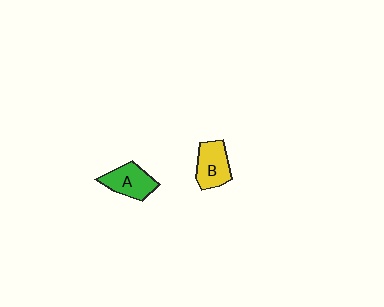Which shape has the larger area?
Shape B (yellow).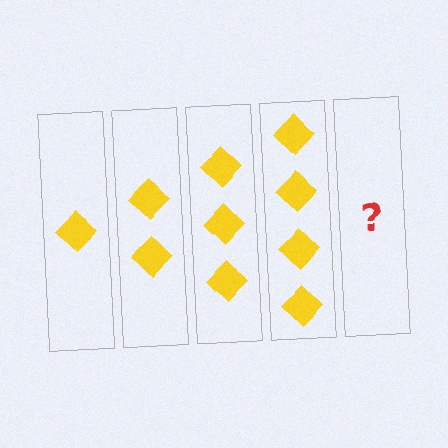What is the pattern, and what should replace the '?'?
The pattern is that each step adds one more diamond. The '?' should be 5 diamonds.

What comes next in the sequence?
The next element should be 5 diamonds.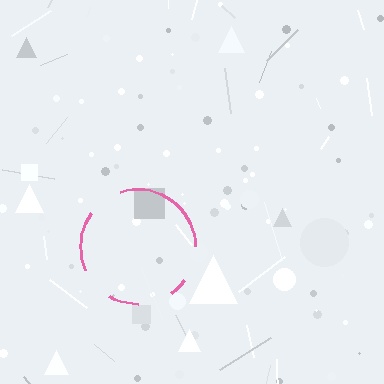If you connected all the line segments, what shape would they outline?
They would outline a circle.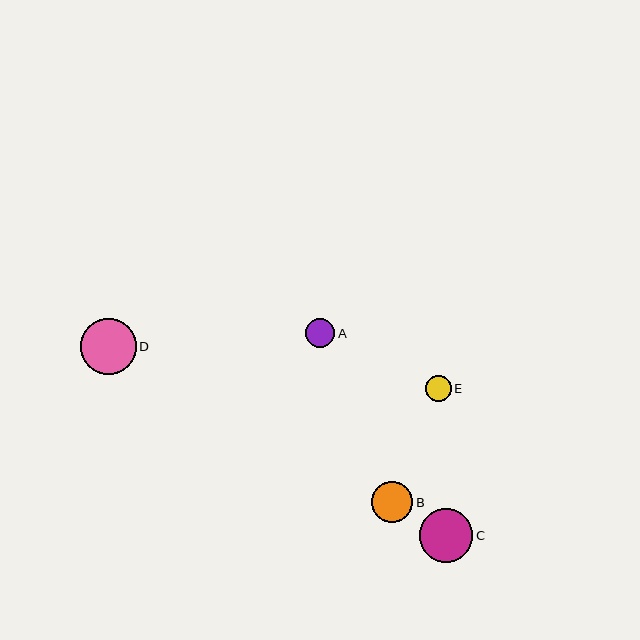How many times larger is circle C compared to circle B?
Circle C is approximately 1.3 times the size of circle B.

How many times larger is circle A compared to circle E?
Circle A is approximately 1.1 times the size of circle E.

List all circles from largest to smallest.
From largest to smallest: D, C, B, A, E.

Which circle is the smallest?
Circle E is the smallest with a size of approximately 26 pixels.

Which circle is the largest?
Circle D is the largest with a size of approximately 55 pixels.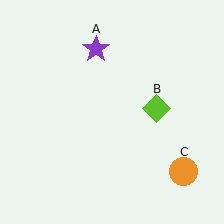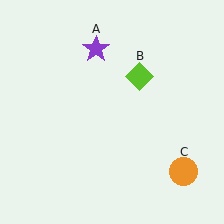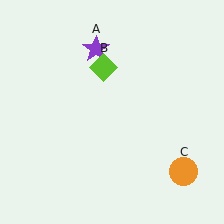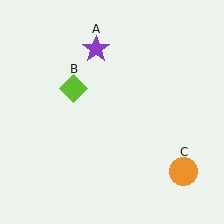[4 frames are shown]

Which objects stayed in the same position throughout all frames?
Purple star (object A) and orange circle (object C) remained stationary.